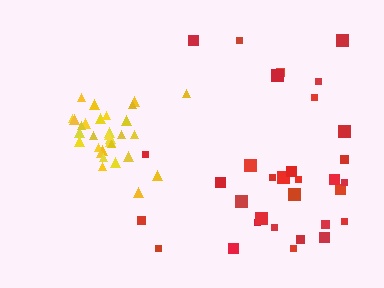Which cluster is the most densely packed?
Yellow.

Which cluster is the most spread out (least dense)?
Red.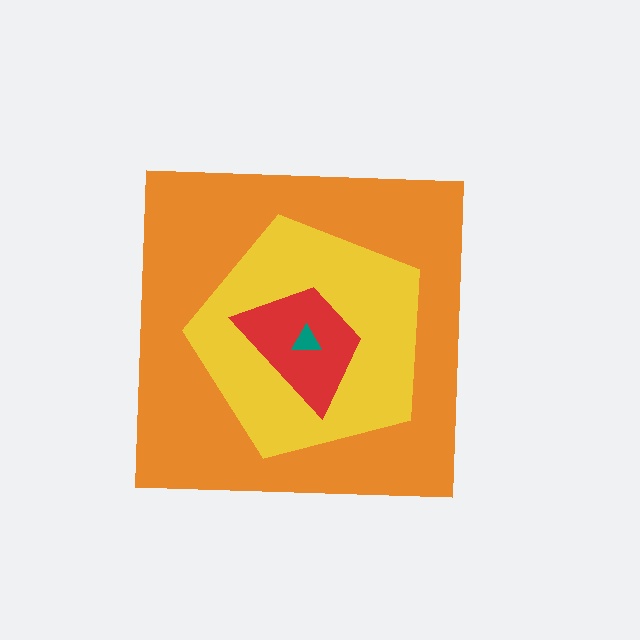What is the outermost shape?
The orange square.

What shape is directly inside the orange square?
The yellow pentagon.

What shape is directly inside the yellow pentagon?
The red trapezoid.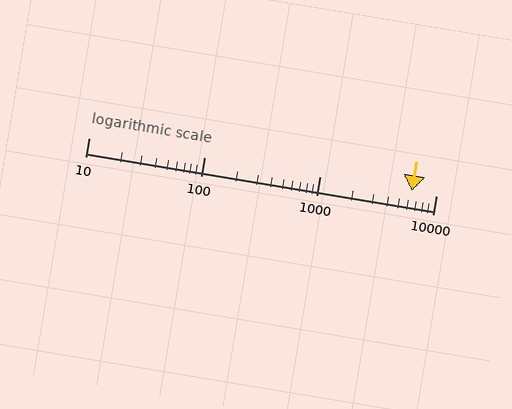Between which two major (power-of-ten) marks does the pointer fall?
The pointer is between 1000 and 10000.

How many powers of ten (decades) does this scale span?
The scale spans 3 decades, from 10 to 10000.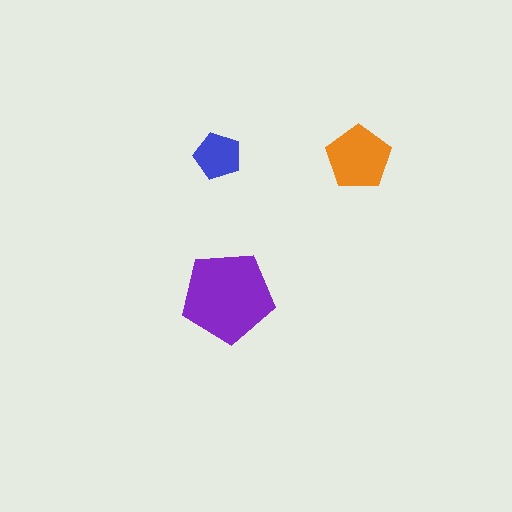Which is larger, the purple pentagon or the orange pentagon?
The purple one.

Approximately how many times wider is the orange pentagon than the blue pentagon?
About 1.5 times wider.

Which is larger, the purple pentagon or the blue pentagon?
The purple one.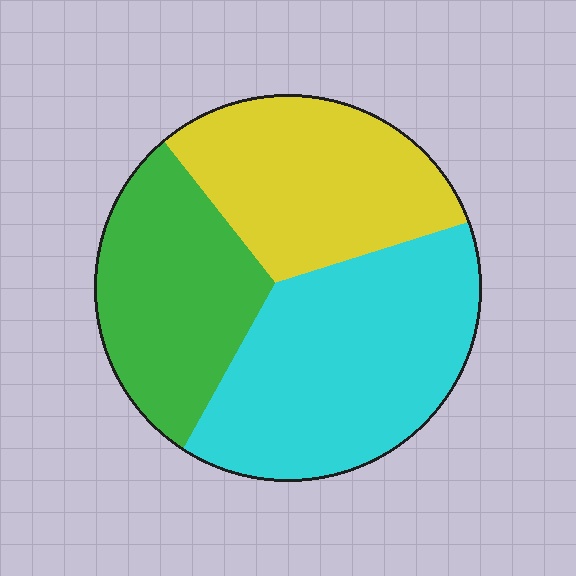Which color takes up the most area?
Cyan, at roughly 40%.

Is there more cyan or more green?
Cyan.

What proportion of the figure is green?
Green takes up about one quarter (1/4) of the figure.